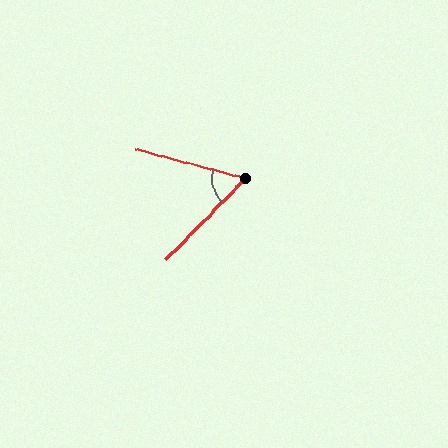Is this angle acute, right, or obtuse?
It is acute.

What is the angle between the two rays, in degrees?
Approximately 60 degrees.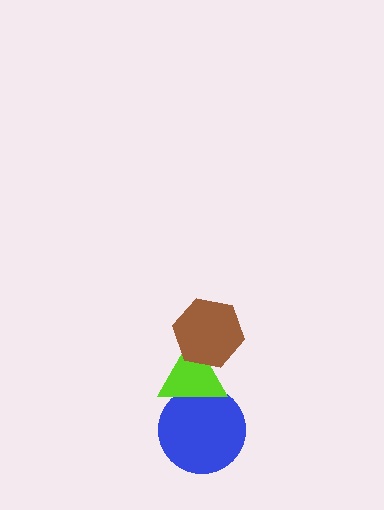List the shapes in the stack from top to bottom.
From top to bottom: the brown hexagon, the lime triangle, the blue circle.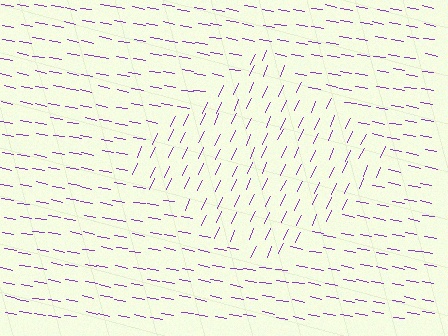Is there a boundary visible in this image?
Yes, there is a texture boundary formed by a change in line orientation.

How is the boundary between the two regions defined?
The boundary is defined purely by a change in line orientation (approximately 76 degrees difference). All lines are the same color and thickness.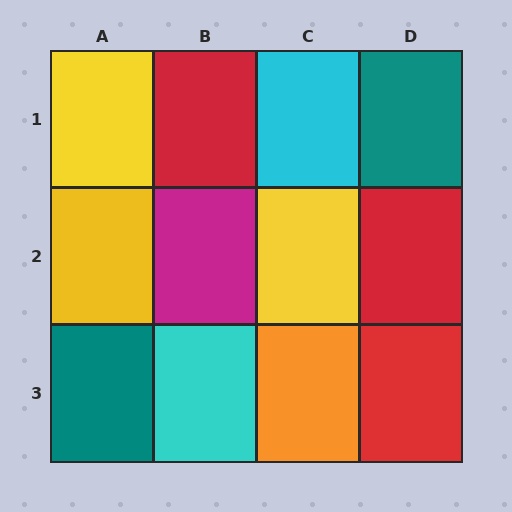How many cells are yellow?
3 cells are yellow.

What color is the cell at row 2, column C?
Yellow.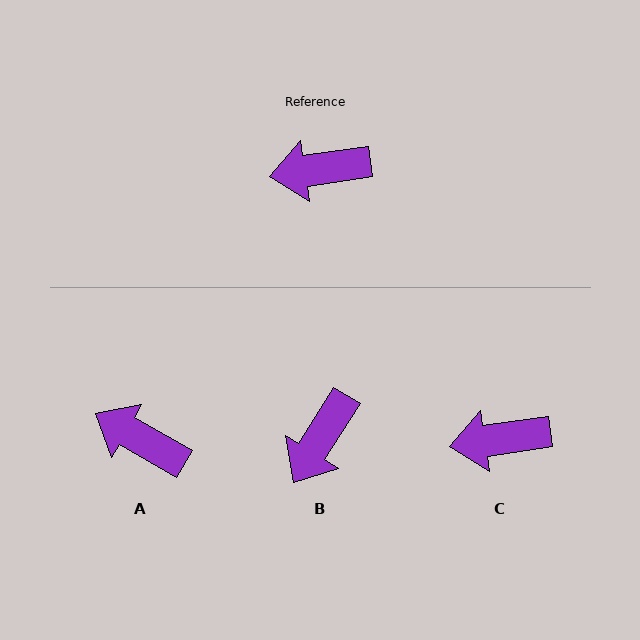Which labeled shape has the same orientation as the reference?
C.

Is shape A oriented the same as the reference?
No, it is off by about 38 degrees.